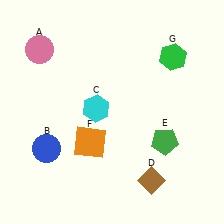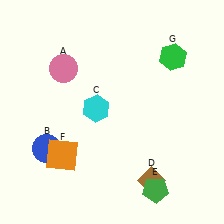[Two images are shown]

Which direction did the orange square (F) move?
The orange square (F) moved left.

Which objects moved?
The objects that moved are: the pink circle (A), the green pentagon (E), the orange square (F).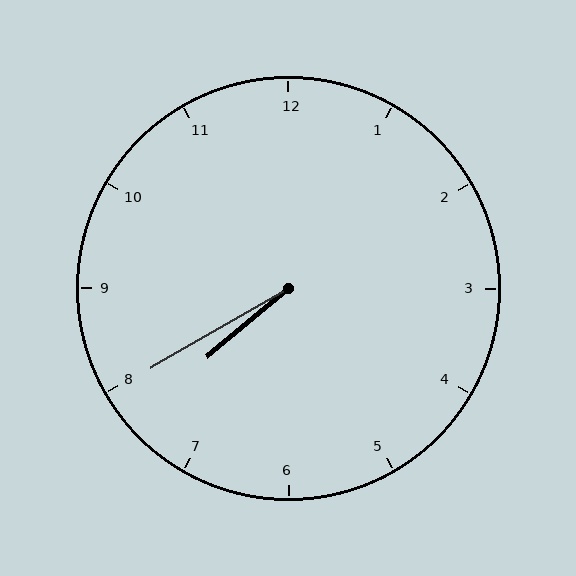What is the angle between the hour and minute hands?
Approximately 10 degrees.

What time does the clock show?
7:40.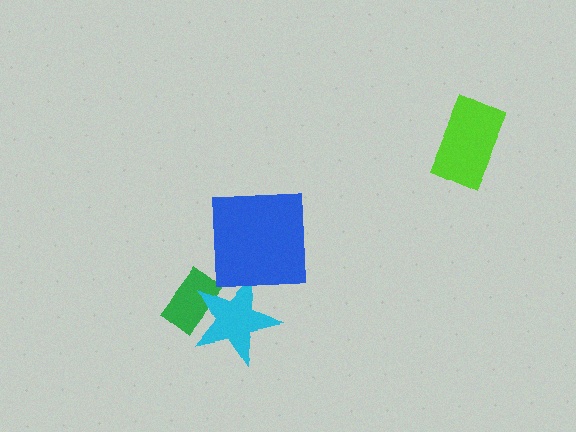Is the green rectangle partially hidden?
Yes, it is partially covered by another shape.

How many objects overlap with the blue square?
1 object overlaps with the blue square.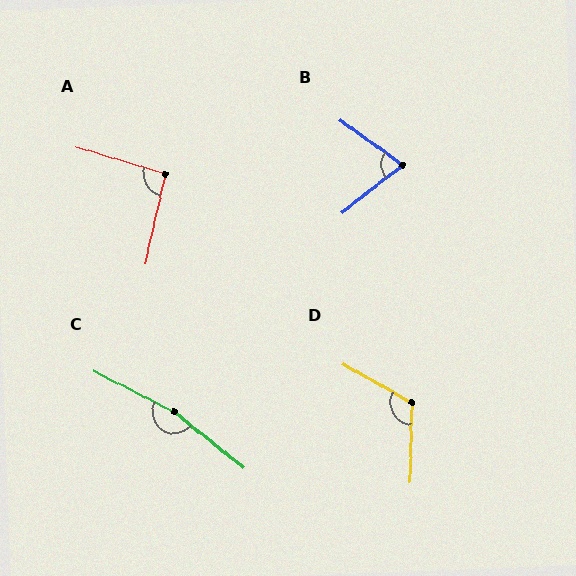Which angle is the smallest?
B, at approximately 74 degrees.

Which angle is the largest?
C, at approximately 169 degrees.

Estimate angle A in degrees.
Approximately 94 degrees.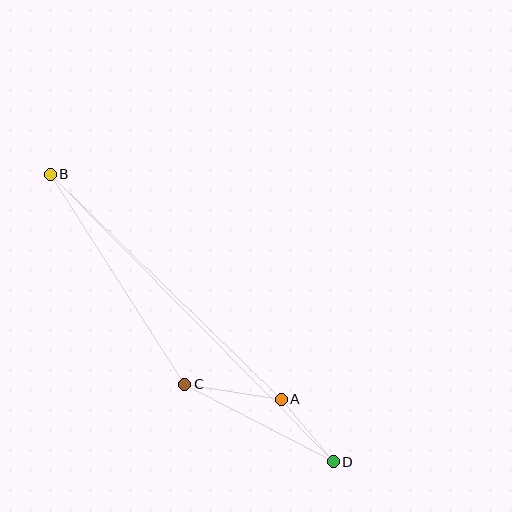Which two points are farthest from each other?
Points B and D are farthest from each other.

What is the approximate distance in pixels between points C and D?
The distance between C and D is approximately 168 pixels.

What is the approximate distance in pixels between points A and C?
The distance between A and C is approximately 98 pixels.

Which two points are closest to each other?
Points A and D are closest to each other.